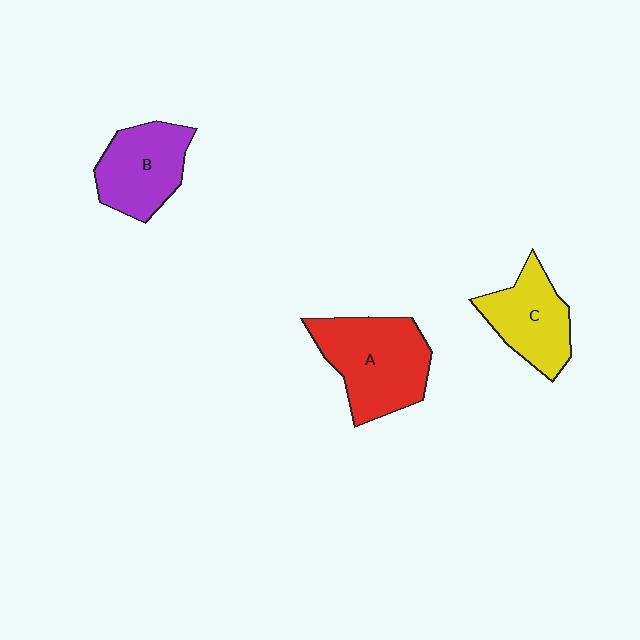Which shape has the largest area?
Shape A (red).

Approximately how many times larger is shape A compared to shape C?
Approximately 1.4 times.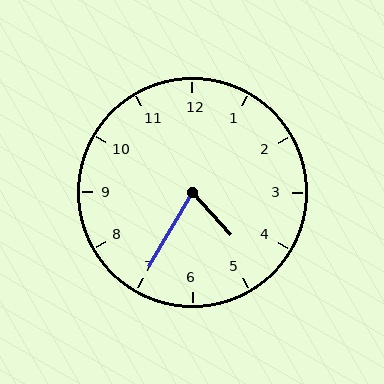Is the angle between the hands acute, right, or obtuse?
It is acute.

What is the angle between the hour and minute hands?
Approximately 72 degrees.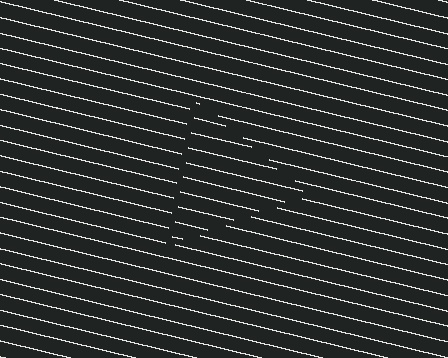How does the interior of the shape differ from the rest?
The interior of the shape contains the same grating, shifted by half a period — the contour is defined by the phase discontinuity where line-ends from the inner and outer gratings abut.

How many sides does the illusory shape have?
3 sides — the line-ends trace a triangle.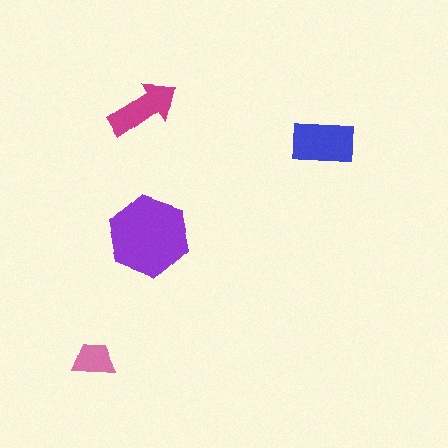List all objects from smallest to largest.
The pink trapezoid, the magenta arrow, the blue rectangle, the purple hexagon.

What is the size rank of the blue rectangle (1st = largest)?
2nd.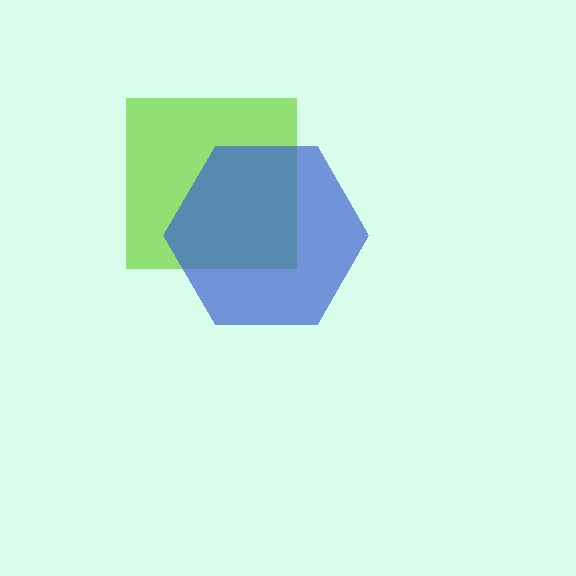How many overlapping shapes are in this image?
There are 2 overlapping shapes in the image.